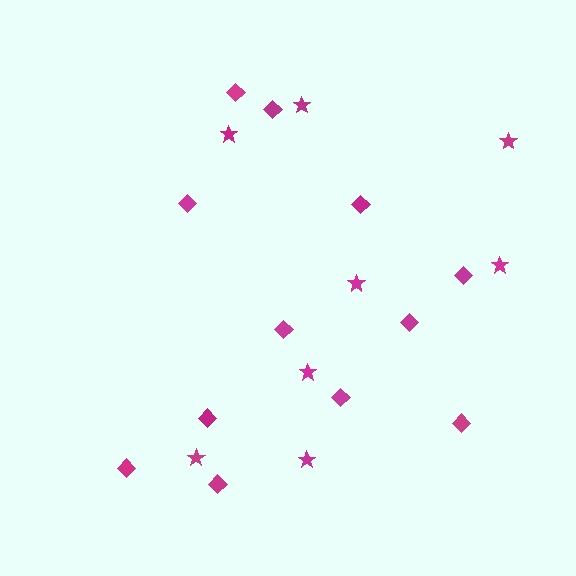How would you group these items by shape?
There are 2 groups: one group of stars (8) and one group of diamonds (12).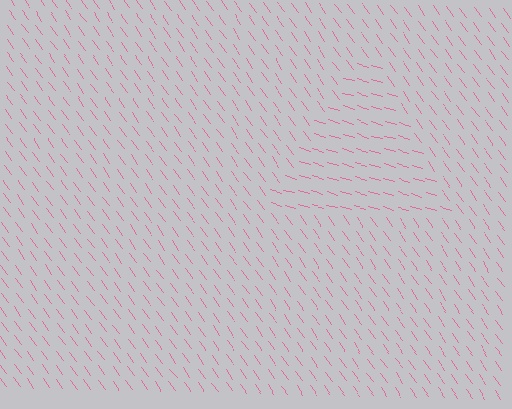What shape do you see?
I see a triangle.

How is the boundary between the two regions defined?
The boundary is defined purely by a change in line orientation (approximately 38 degrees difference). All lines are the same color and thickness.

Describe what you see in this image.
The image is filled with small pink line segments. A triangle region in the image has lines oriented differently from the surrounding lines, creating a visible texture boundary.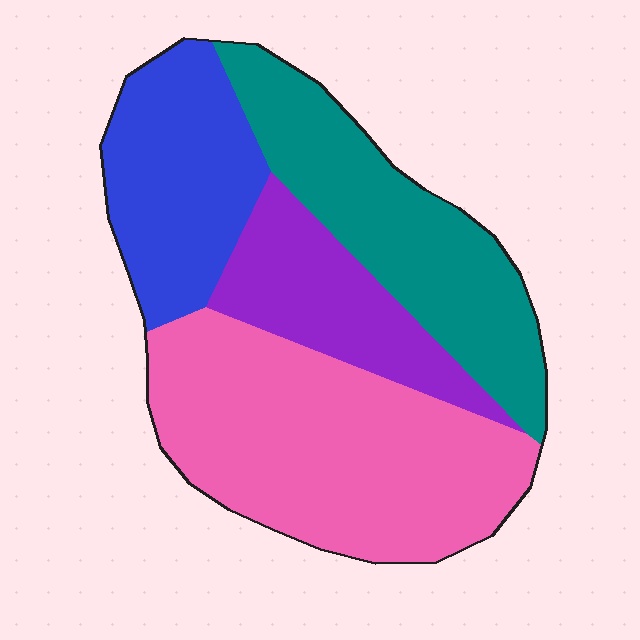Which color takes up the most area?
Pink, at roughly 40%.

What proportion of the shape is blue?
Blue covers about 20% of the shape.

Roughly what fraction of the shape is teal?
Teal takes up about one quarter (1/4) of the shape.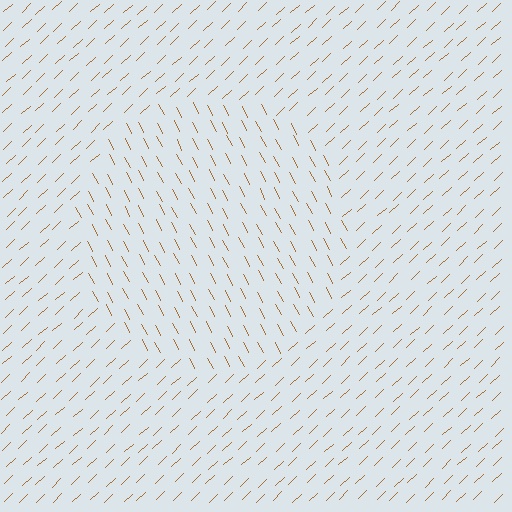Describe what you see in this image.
The image is filled with small brown line segments. A circle region in the image has lines oriented differently from the surrounding lines, creating a visible texture boundary.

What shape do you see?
I see a circle.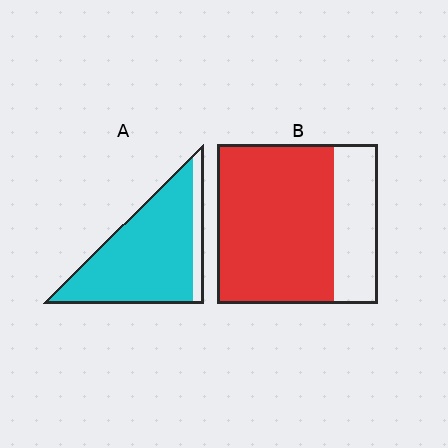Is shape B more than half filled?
Yes.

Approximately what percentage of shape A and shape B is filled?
A is approximately 85% and B is approximately 75%.